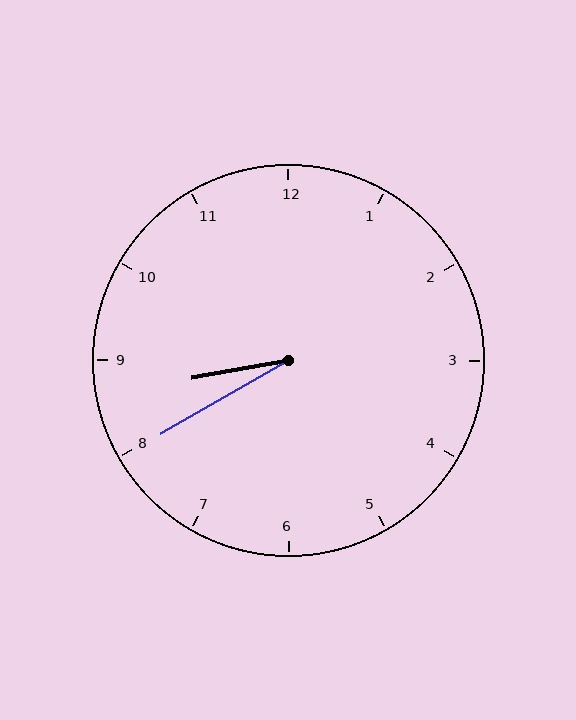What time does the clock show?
8:40.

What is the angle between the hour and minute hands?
Approximately 20 degrees.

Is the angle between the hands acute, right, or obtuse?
It is acute.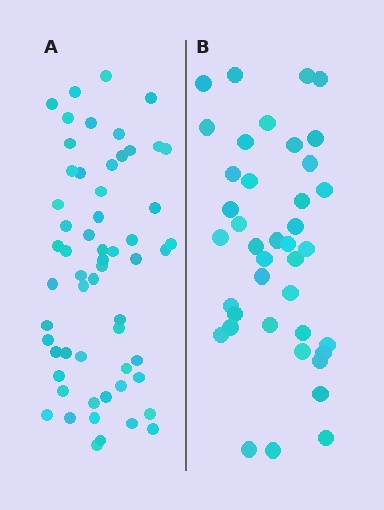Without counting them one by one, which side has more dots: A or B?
Region A (the left region) has more dots.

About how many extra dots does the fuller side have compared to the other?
Region A has approximately 20 more dots than region B.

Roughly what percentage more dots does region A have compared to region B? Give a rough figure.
About 45% more.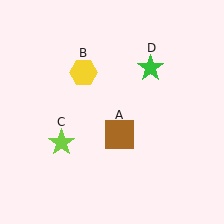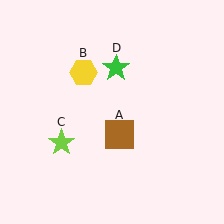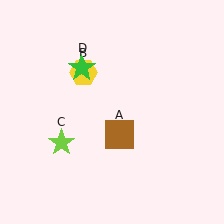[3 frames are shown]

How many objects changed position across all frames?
1 object changed position: green star (object D).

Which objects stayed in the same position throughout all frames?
Brown square (object A) and yellow hexagon (object B) and lime star (object C) remained stationary.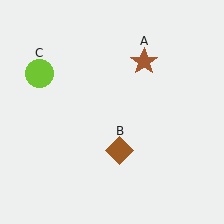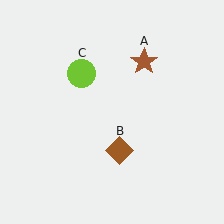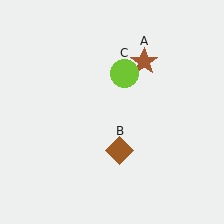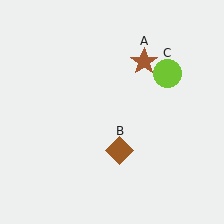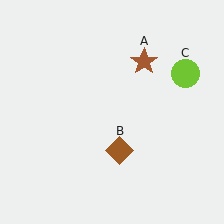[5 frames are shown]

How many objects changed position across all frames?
1 object changed position: lime circle (object C).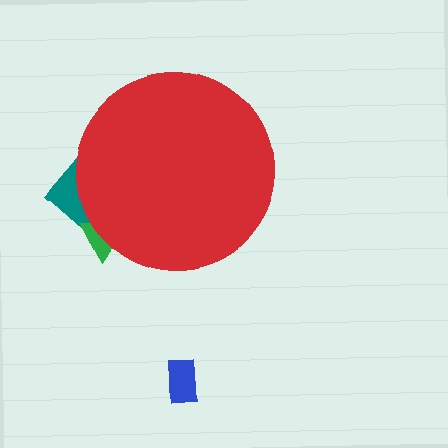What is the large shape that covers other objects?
A red circle.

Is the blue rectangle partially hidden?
No, the blue rectangle is fully visible.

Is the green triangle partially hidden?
Yes, the green triangle is partially hidden behind the red circle.